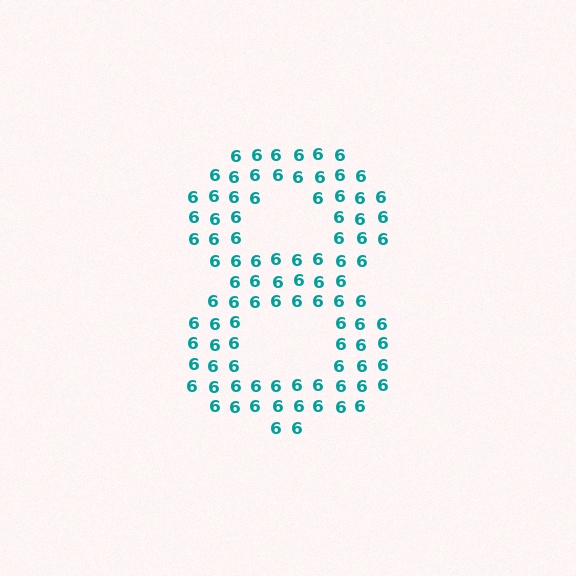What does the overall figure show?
The overall figure shows the digit 8.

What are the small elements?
The small elements are digit 6's.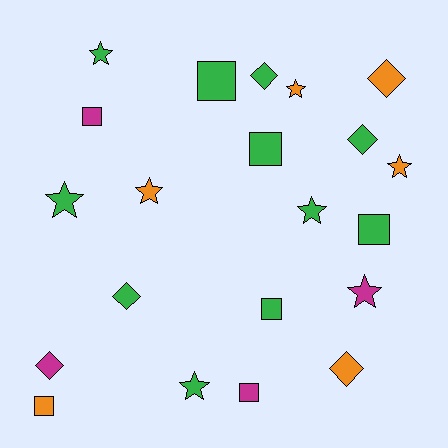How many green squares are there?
There are 4 green squares.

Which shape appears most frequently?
Star, with 8 objects.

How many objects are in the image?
There are 21 objects.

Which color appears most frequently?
Green, with 11 objects.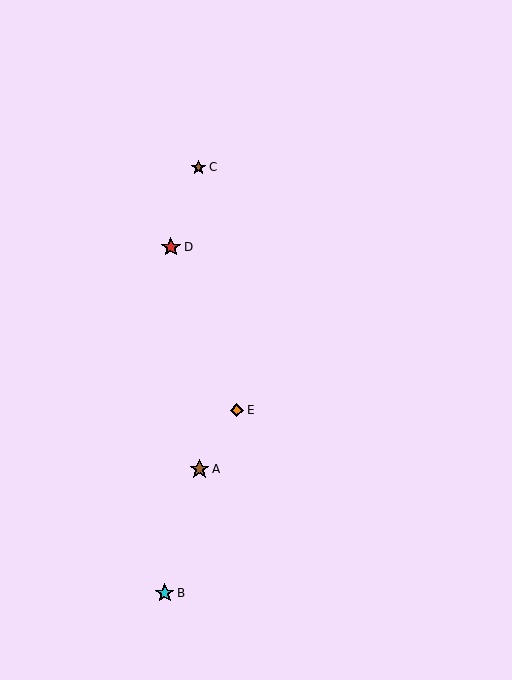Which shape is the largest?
The brown star (labeled A) is the largest.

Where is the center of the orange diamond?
The center of the orange diamond is at (237, 410).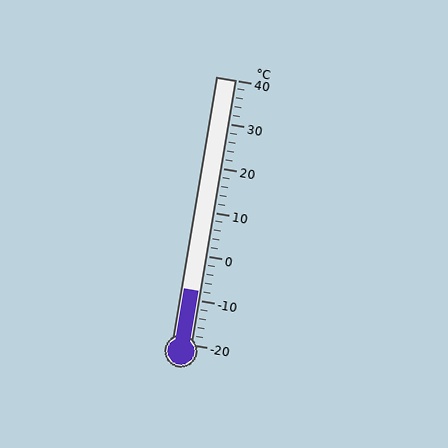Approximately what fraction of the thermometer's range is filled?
The thermometer is filled to approximately 20% of its range.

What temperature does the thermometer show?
The thermometer shows approximately -8°C.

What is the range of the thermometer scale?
The thermometer scale ranges from -20°C to 40°C.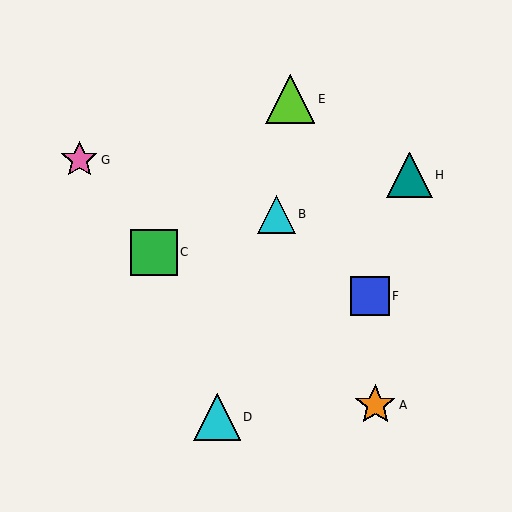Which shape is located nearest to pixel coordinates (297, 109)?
The lime triangle (labeled E) at (290, 99) is nearest to that location.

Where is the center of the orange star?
The center of the orange star is at (375, 405).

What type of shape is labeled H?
Shape H is a teal triangle.